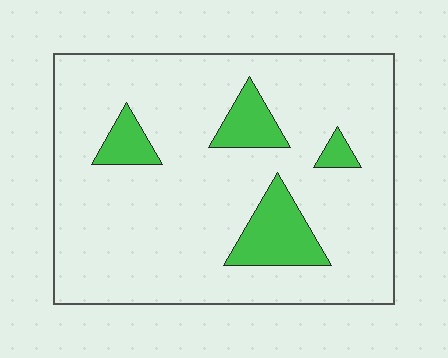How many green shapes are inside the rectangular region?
4.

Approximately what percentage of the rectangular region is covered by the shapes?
Approximately 15%.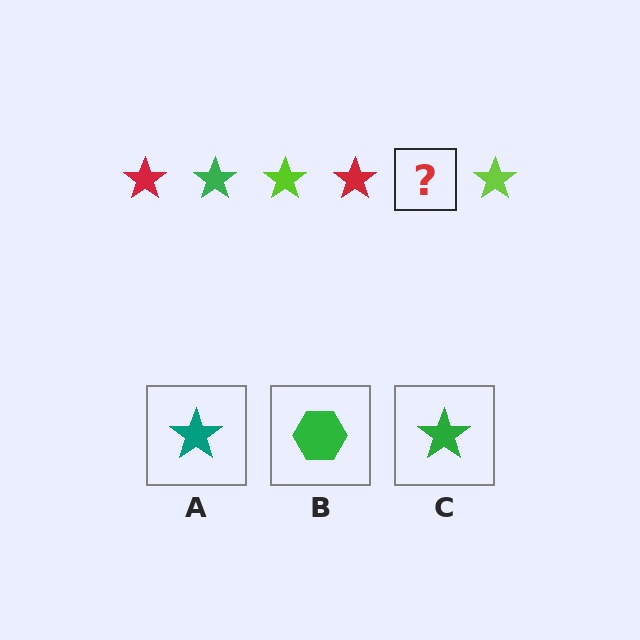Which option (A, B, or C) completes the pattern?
C.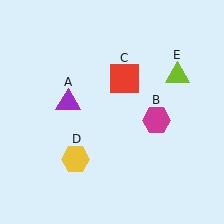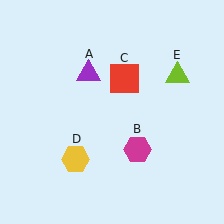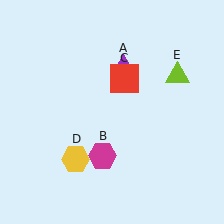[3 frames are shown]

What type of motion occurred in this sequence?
The purple triangle (object A), magenta hexagon (object B) rotated clockwise around the center of the scene.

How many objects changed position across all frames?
2 objects changed position: purple triangle (object A), magenta hexagon (object B).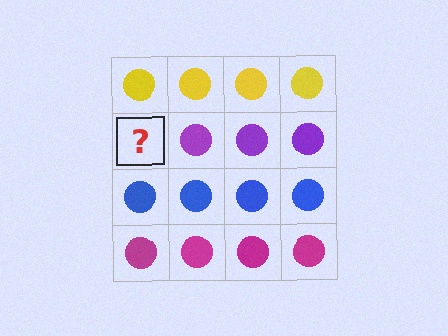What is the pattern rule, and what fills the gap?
The rule is that each row has a consistent color. The gap should be filled with a purple circle.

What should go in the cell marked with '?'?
The missing cell should contain a purple circle.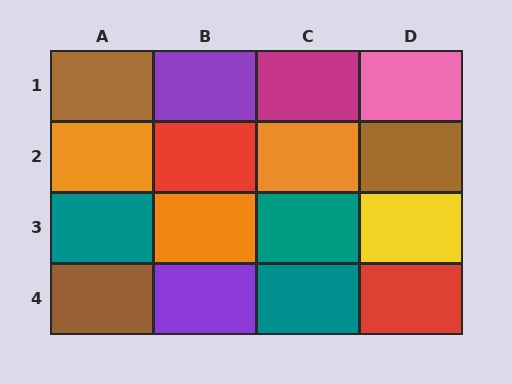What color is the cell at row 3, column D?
Yellow.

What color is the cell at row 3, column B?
Orange.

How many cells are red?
2 cells are red.